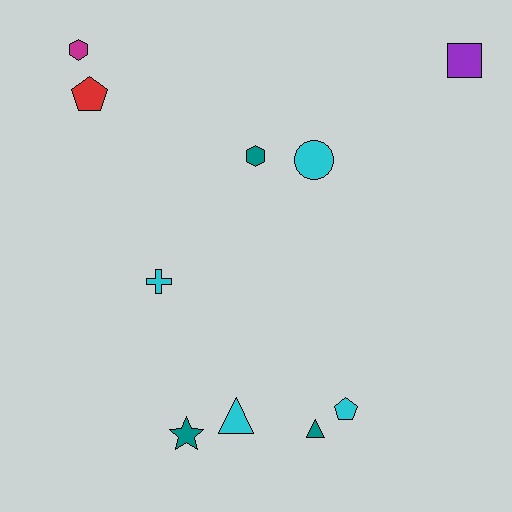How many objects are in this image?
There are 10 objects.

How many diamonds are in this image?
There are no diamonds.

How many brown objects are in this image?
There are no brown objects.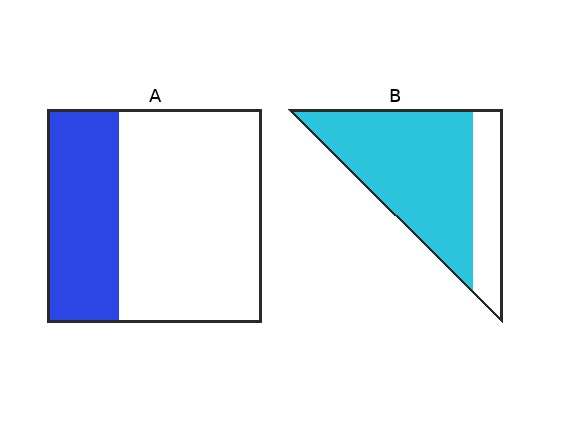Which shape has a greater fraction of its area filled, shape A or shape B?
Shape B.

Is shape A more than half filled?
No.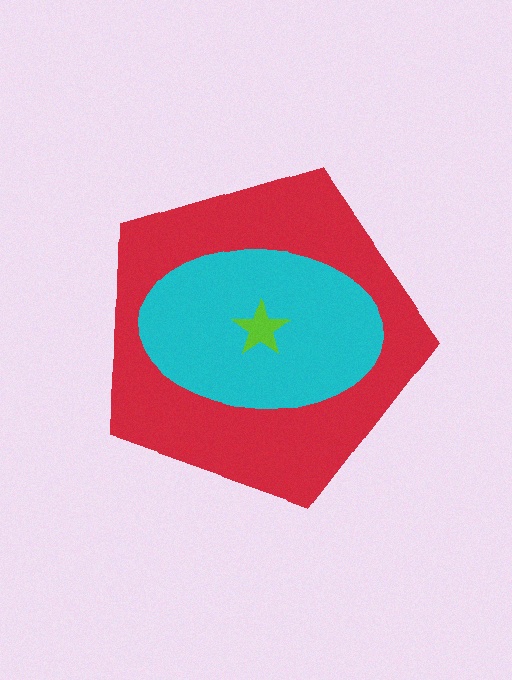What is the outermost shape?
The red pentagon.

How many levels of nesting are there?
3.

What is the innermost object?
The lime star.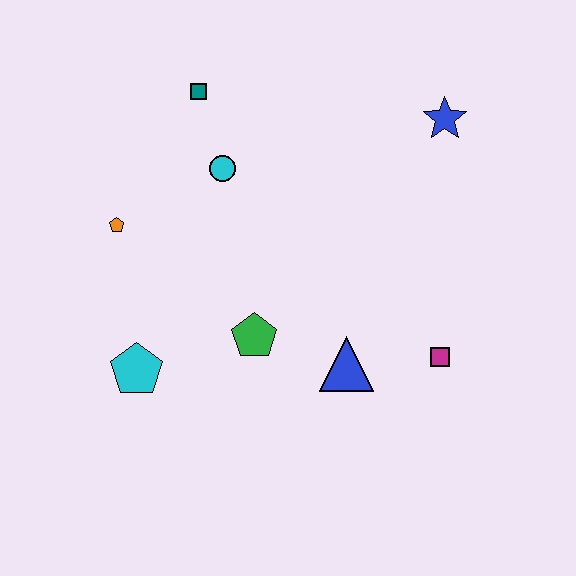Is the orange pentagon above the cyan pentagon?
Yes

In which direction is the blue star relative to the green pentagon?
The blue star is above the green pentagon.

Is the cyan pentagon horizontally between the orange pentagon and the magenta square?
Yes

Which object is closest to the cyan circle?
The teal square is closest to the cyan circle.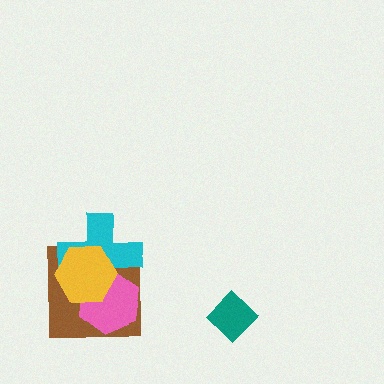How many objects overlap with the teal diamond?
0 objects overlap with the teal diamond.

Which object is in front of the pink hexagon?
The yellow hexagon is in front of the pink hexagon.